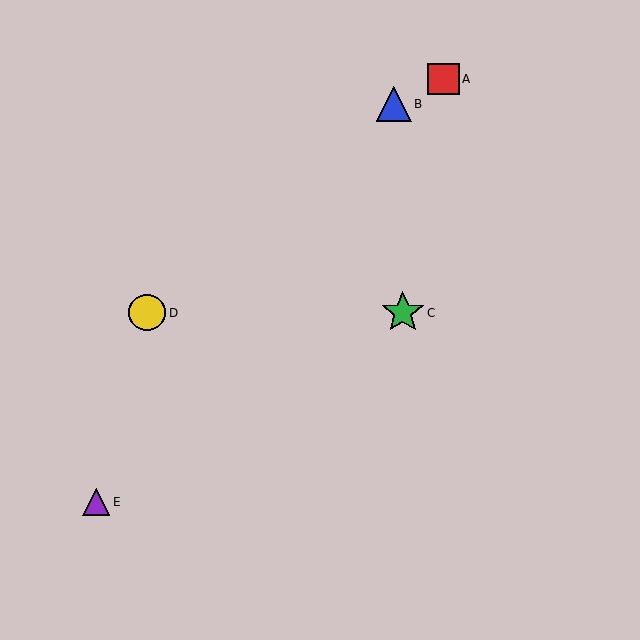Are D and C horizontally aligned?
Yes, both are at y≈313.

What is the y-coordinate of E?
Object E is at y≈502.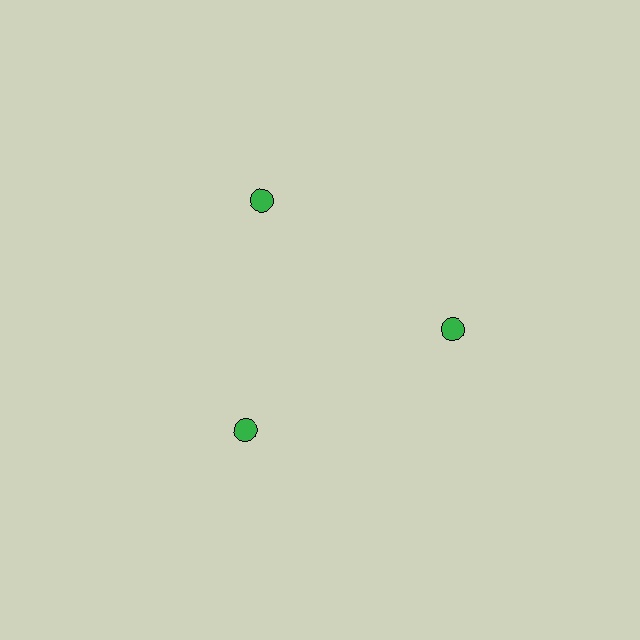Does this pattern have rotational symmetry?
Yes, this pattern has 3-fold rotational symmetry. It looks the same after rotating 120 degrees around the center.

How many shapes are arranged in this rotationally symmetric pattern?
There are 3 shapes, arranged in 3 groups of 1.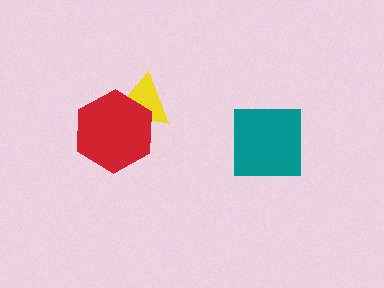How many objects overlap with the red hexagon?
1 object overlaps with the red hexagon.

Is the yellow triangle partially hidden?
Yes, it is partially covered by another shape.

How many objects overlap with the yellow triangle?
1 object overlaps with the yellow triangle.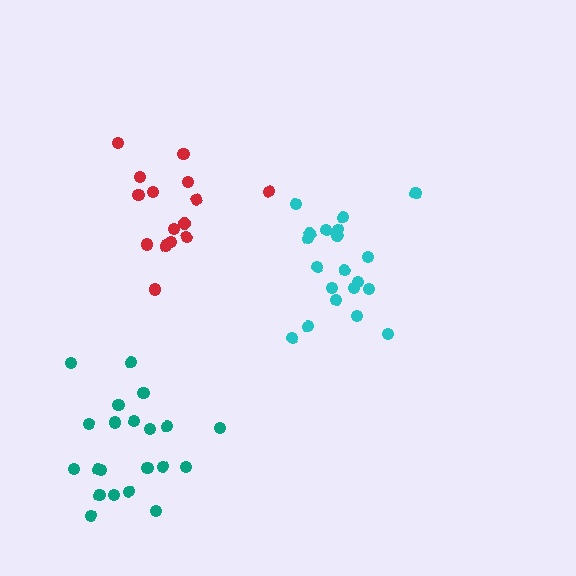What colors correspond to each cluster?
The clusters are colored: red, teal, cyan.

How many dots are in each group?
Group 1: 15 dots, Group 2: 21 dots, Group 3: 20 dots (56 total).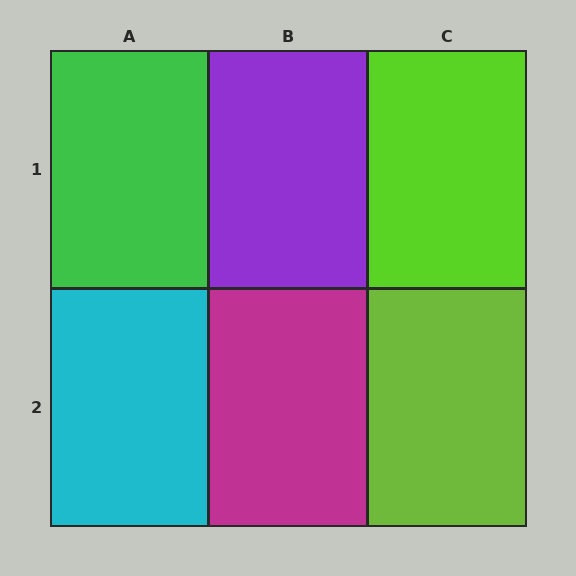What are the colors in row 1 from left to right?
Green, purple, lime.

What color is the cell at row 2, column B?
Magenta.